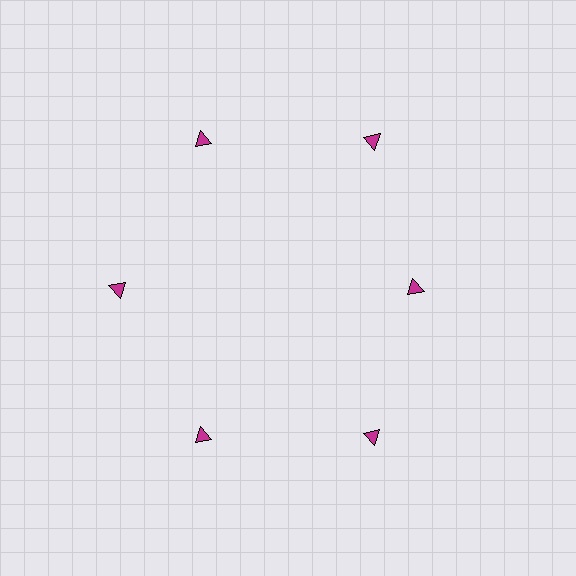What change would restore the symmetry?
The symmetry would be restored by moving it outward, back onto the ring so that all 6 triangles sit at equal angles and equal distance from the center.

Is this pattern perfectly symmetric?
No. The 6 magenta triangles are arranged in a ring, but one element near the 3 o'clock position is pulled inward toward the center, breaking the 6-fold rotational symmetry.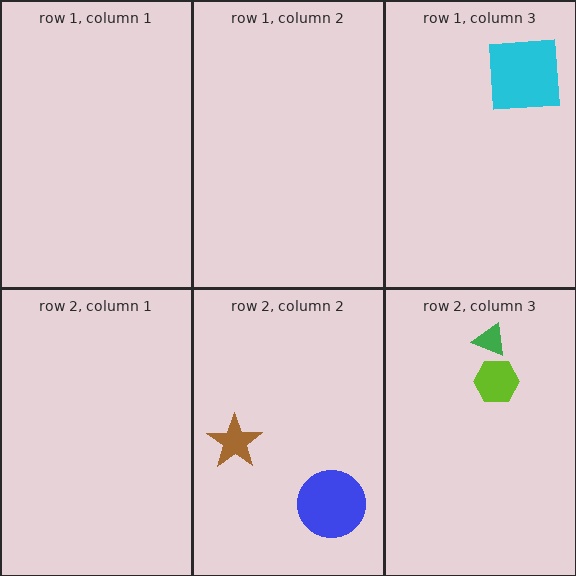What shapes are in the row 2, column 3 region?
The lime hexagon, the green triangle.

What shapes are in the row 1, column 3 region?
The cyan square.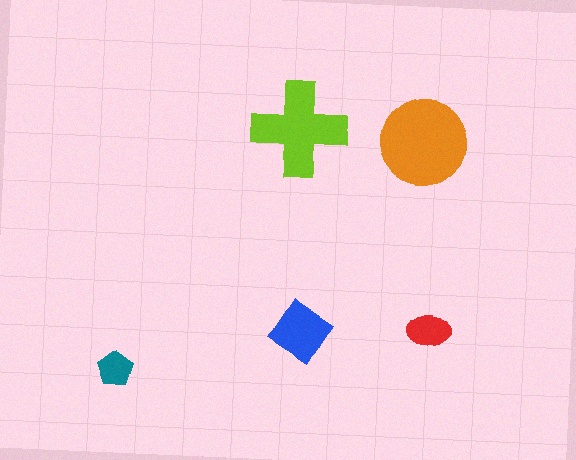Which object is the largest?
The orange circle.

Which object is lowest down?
The teal pentagon is bottommost.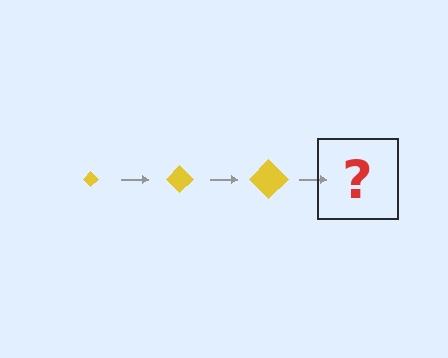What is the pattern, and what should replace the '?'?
The pattern is that the diamond gets progressively larger each step. The '?' should be a yellow diamond, larger than the previous one.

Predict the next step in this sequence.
The next step is a yellow diamond, larger than the previous one.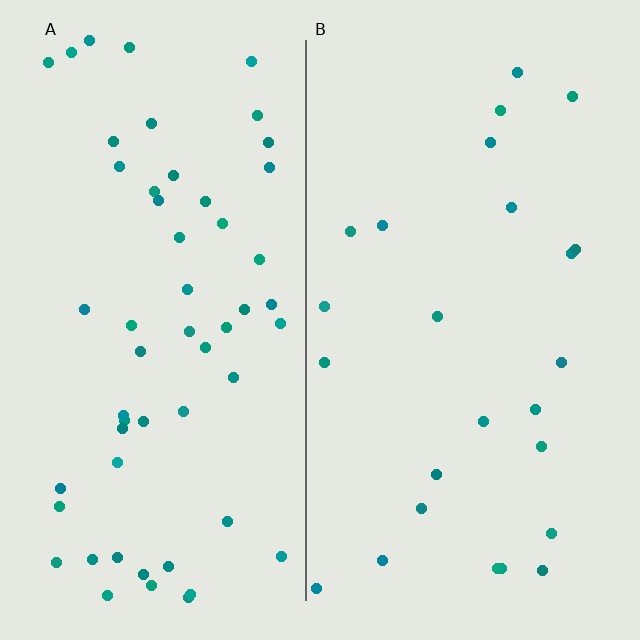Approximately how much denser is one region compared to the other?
Approximately 2.2× — region A over region B.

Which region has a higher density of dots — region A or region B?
A (the left).